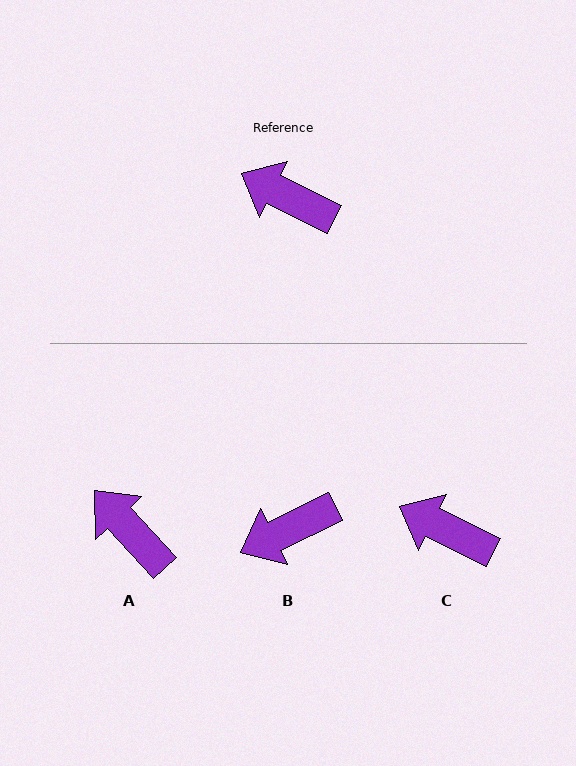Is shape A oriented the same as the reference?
No, it is off by about 21 degrees.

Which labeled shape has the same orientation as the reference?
C.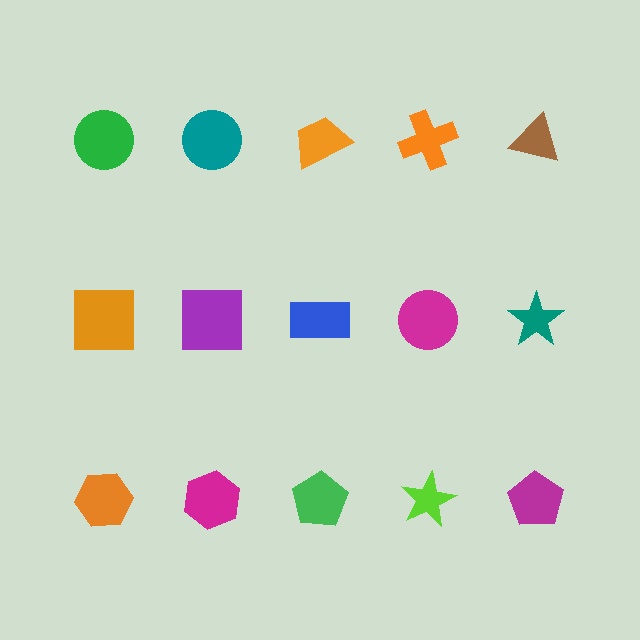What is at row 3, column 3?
A green pentagon.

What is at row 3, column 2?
A magenta hexagon.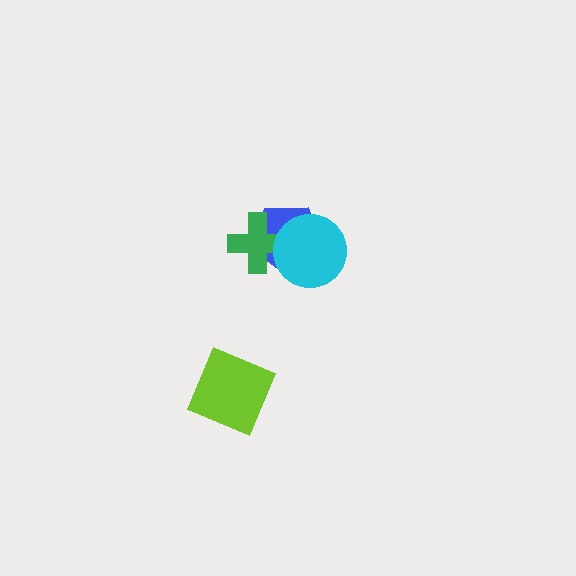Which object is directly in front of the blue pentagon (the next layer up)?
The green cross is directly in front of the blue pentagon.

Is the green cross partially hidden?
Yes, it is partially covered by another shape.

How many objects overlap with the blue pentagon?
2 objects overlap with the blue pentagon.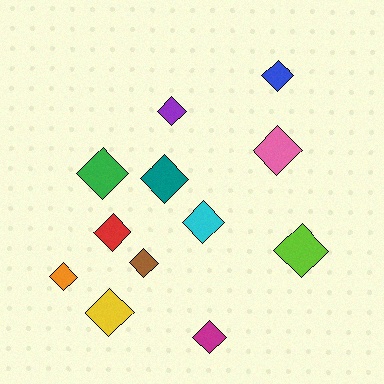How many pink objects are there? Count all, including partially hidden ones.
There is 1 pink object.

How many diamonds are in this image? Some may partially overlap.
There are 12 diamonds.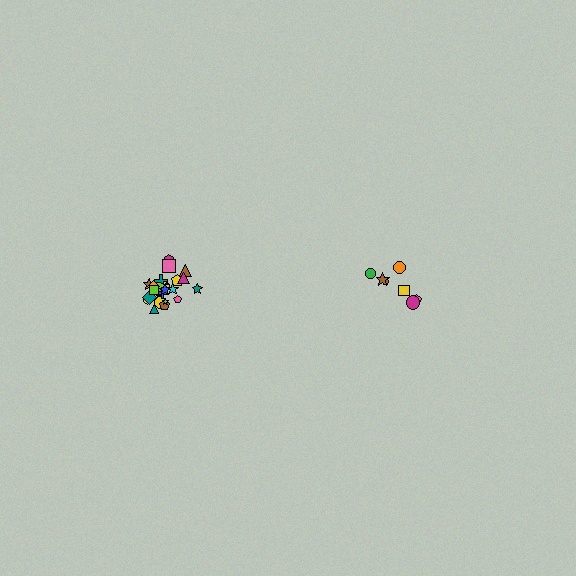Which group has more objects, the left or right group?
The left group.